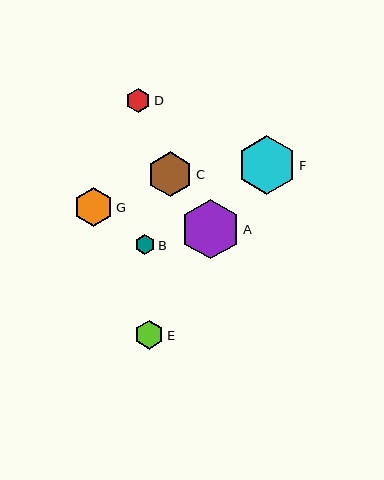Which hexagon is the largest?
Hexagon F is the largest with a size of approximately 59 pixels.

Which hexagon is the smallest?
Hexagon B is the smallest with a size of approximately 20 pixels.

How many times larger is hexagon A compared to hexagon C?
Hexagon A is approximately 1.3 times the size of hexagon C.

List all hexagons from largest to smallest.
From largest to smallest: F, A, C, G, E, D, B.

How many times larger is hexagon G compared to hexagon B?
Hexagon G is approximately 1.9 times the size of hexagon B.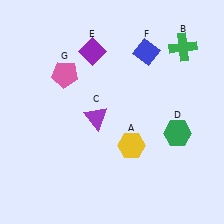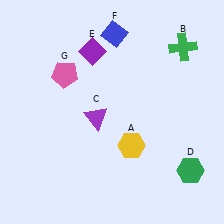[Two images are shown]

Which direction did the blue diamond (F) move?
The blue diamond (F) moved left.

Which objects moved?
The objects that moved are: the green hexagon (D), the blue diamond (F).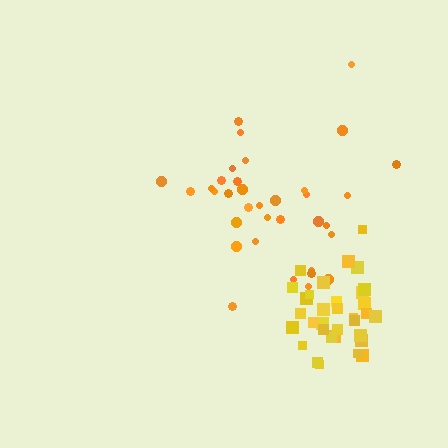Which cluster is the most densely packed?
Yellow.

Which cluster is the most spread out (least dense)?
Orange.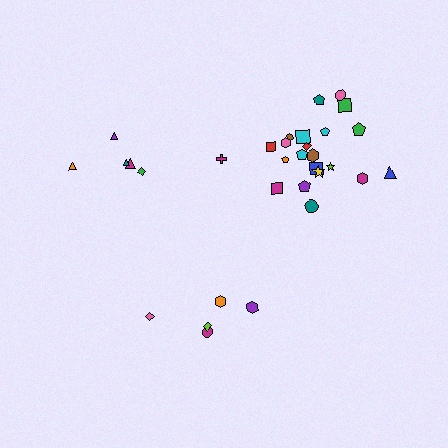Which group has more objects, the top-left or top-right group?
The top-right group.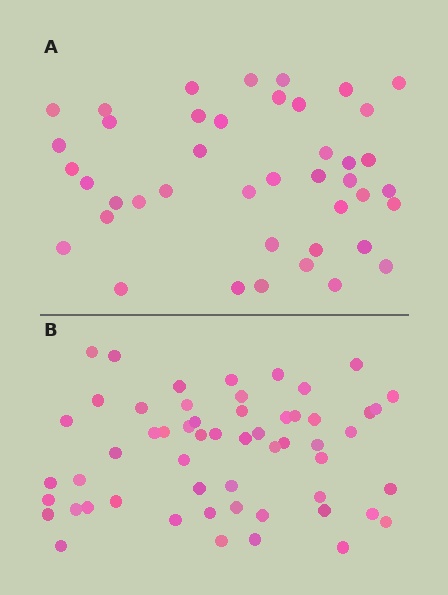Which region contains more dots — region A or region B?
Region B (the bottom region) has more dots.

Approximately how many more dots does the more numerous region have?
Region B has approximately 15 more dots than region A.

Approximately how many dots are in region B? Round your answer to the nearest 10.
About 60 dots. (The exact count is 56, which rounds to 60.)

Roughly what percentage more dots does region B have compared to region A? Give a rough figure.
About 35% more.